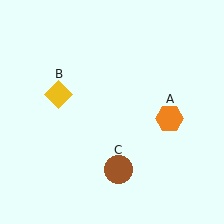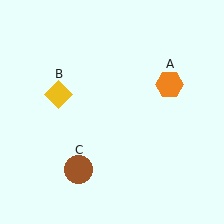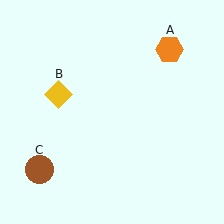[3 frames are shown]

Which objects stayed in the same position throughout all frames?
Yellow diamond (object B) remained stationary.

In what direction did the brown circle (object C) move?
The brown circle (object C) moved left.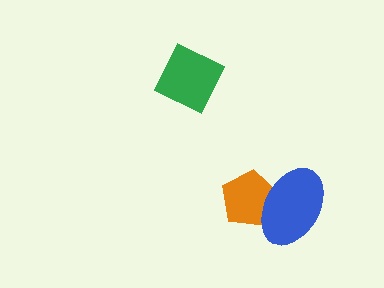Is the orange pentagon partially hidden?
Yes, it is partially covered by another shape.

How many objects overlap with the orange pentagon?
1 object overlaps with the orange pentagon.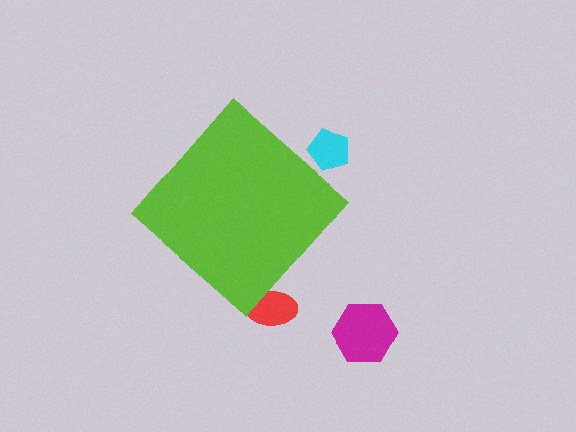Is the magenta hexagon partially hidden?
No, the magenta hexagon is fully visible.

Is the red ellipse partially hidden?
Yes, the red ellipse is partially hidden behind the lime diamond.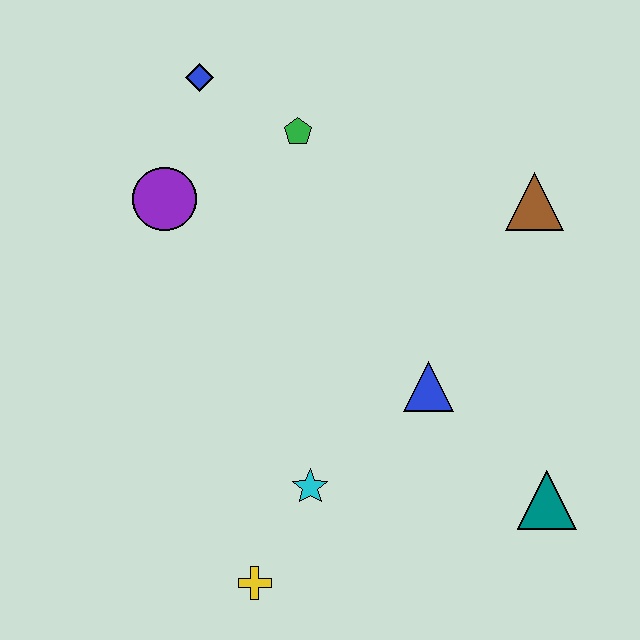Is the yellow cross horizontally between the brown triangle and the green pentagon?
No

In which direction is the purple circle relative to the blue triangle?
The purple circle is to the left of the blue triangle.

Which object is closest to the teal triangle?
The blue triangle is closest to the teal triangle.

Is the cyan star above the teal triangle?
Yes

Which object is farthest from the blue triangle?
The blue diamond is farthest from the blue triangle.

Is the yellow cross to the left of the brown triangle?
Yes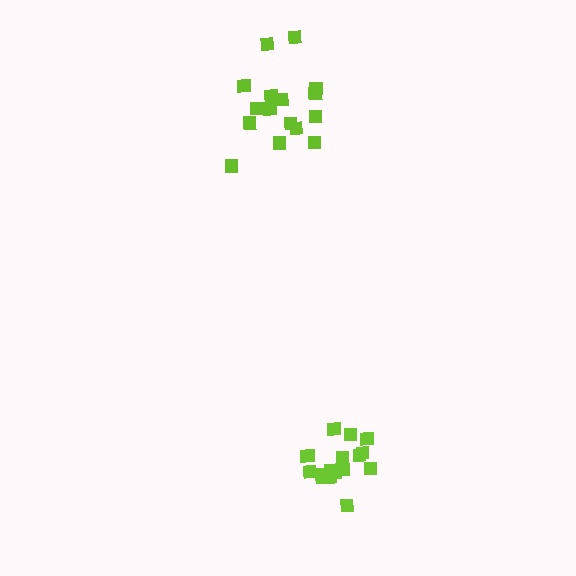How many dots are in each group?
Group 1: 16 dots, Group 2: 18 dots (34 total).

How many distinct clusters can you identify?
There are 2 distinct clusters.